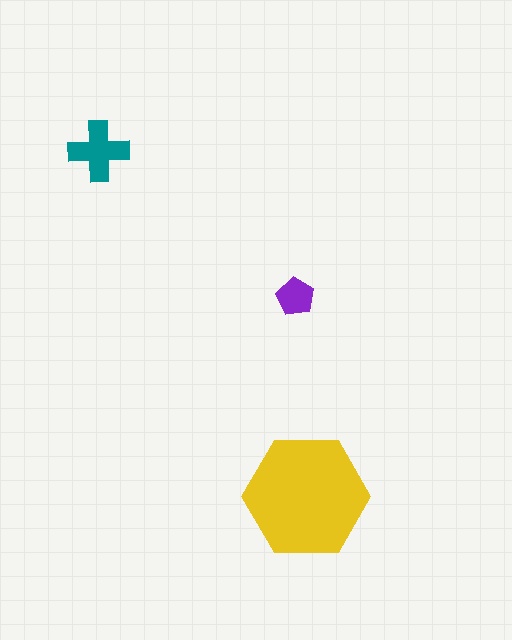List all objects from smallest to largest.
The purple pentagon, the teal cross, the yellow hexagon.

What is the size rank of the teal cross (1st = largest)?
2nd.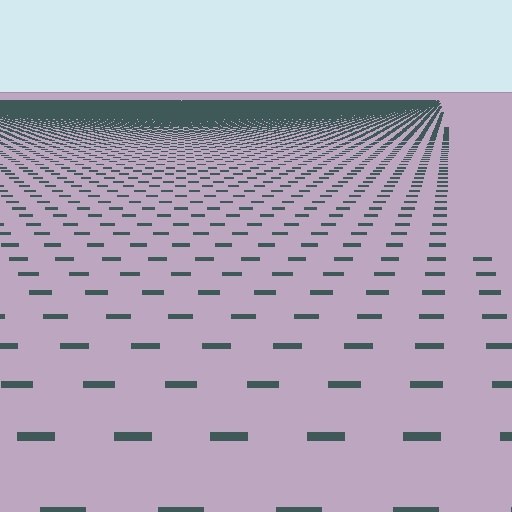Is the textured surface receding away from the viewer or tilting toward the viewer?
The surface is receding away from the viewer. Texture elements get smaller and denser toward the top.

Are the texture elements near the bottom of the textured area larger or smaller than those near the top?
Larger. Near the bottom, elements are closer to the viewer and appear at a bigger on-screen size.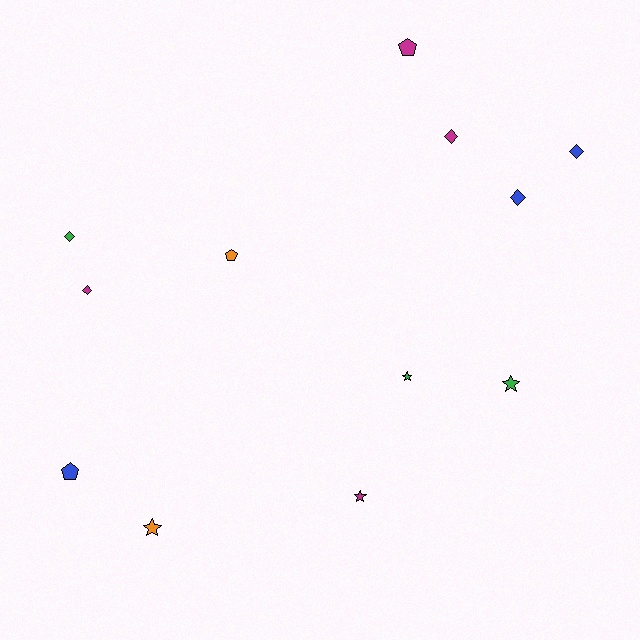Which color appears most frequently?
Magenta, with 4 objects.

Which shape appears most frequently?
Diamond, with 5 objects.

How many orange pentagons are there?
There is 1 orange pentagon.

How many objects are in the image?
There are 12 objects.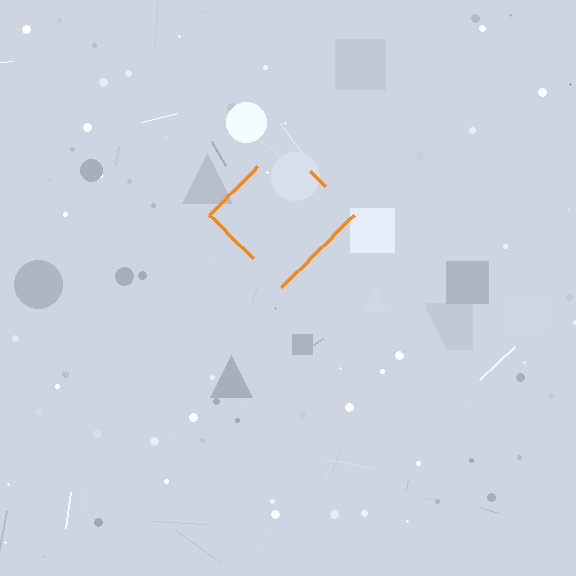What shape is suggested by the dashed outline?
The dashed outline suggests a diamond.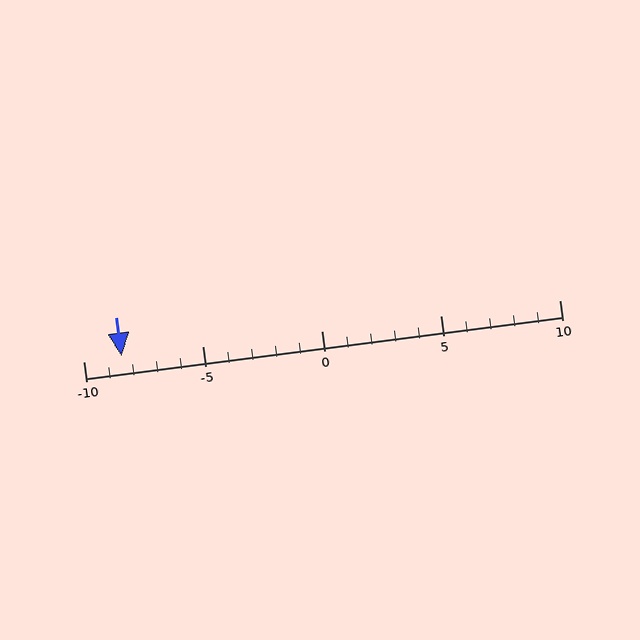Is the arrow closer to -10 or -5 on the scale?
The arrow is closer to -10.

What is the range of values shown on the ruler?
The ruler shows values from -10 to 10.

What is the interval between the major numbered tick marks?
The major tick marks are spaced 5 units apart.